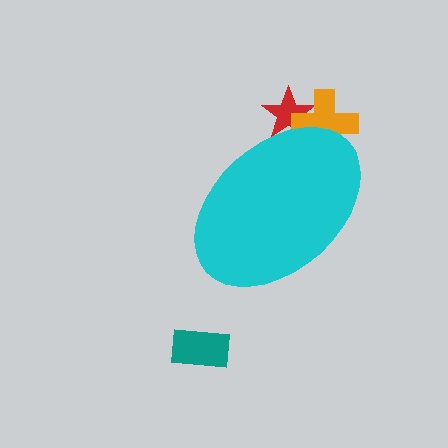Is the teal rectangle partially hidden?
No, the teal rectangle is fully visible.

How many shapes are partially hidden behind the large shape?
2 shapes are partially hidden.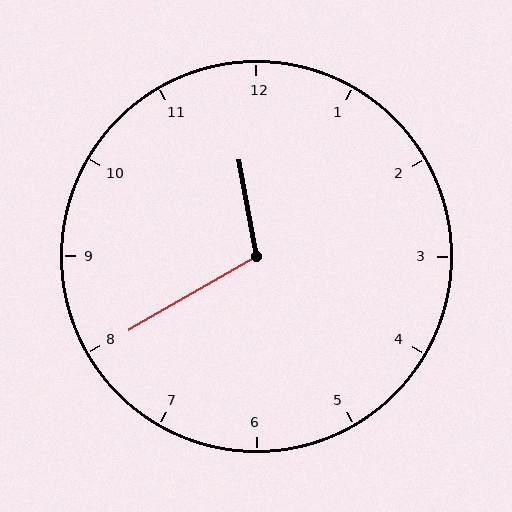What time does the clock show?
11:40.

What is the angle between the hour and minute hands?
Approximately 110 degrees.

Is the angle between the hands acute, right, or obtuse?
It is obtuse.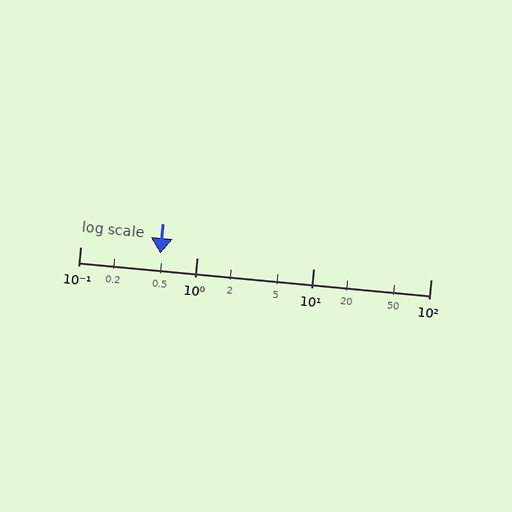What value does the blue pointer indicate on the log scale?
The pointer indicates approximately 0.49.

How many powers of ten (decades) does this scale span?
The scale spans 3 decades, from 0.1 to 100.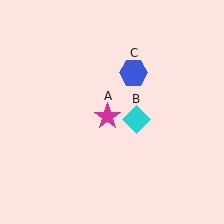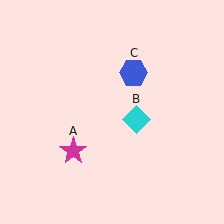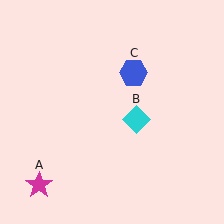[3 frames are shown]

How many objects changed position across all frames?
1 object changed position: magenta star (object A).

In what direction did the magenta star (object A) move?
The magenta star (object A) moved down and to the left.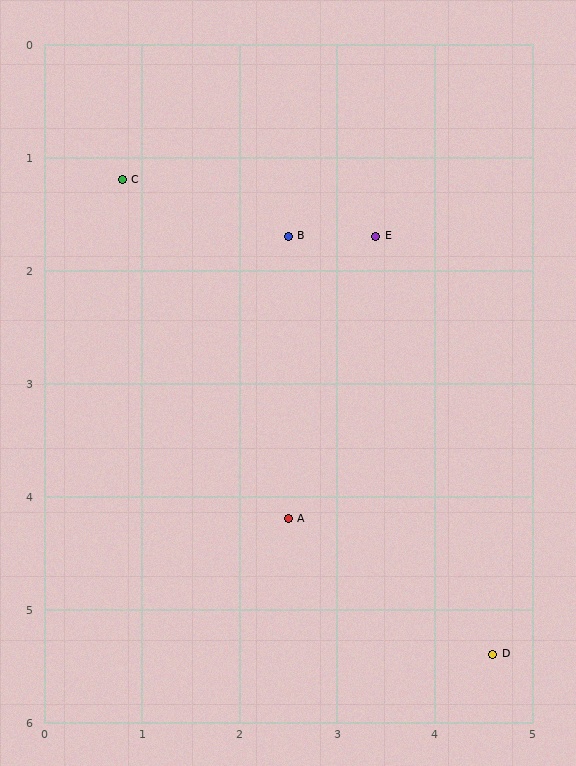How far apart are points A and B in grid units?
Points A and B are about 2.5 grid units apart.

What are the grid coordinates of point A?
Point A is at approximately (2.5, 4.2).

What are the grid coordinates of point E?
Point E is at approximately (3.4, 1.7).